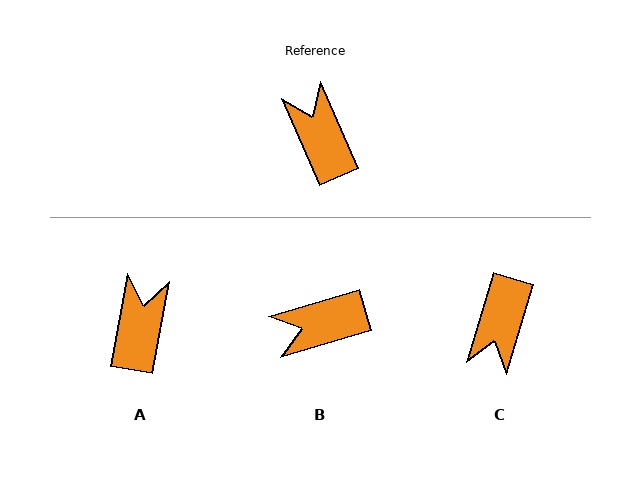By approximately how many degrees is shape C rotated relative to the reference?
Approximately 140 degrees counter-clockwise.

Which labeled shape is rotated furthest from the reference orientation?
C, about 140 degrees away.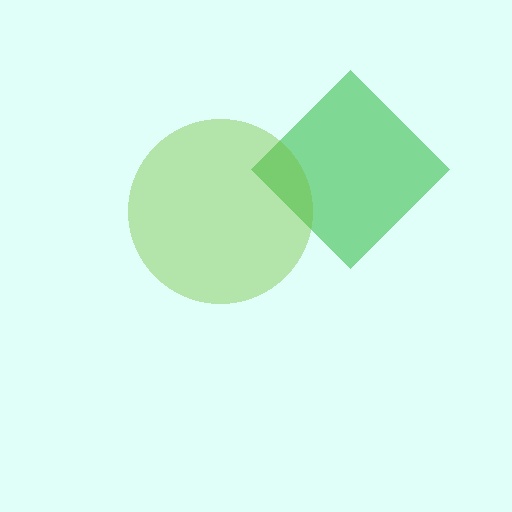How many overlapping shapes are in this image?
There are 2 overlapping shapes in the image.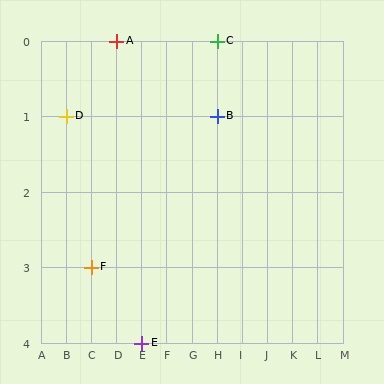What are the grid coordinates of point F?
Point F is at grid coordinates (C, 3).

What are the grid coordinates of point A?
Point A is at grid coordinates (D, 0).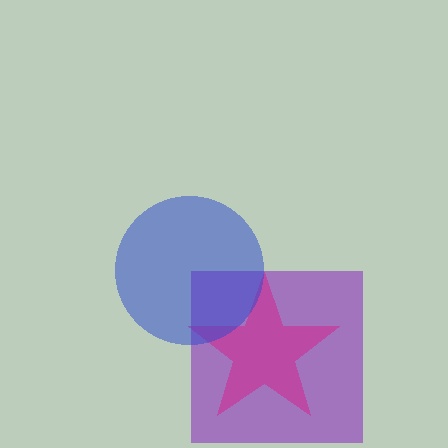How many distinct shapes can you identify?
There are 3 distinct shapes: a purple square, a magenta star, a blue circle.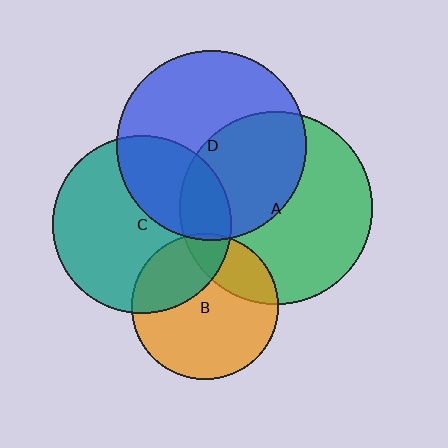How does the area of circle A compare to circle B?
Approximately 1.7 times.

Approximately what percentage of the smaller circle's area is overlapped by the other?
Approximately 5%.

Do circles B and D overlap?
Yes.